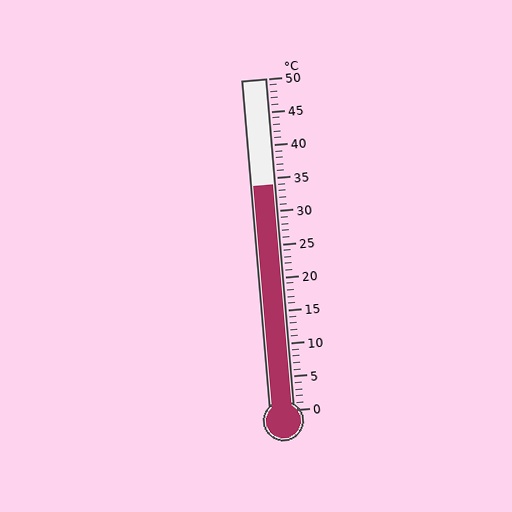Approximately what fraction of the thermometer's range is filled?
The thermometer is filled to approximately 70% of its range.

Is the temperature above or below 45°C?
The temperature is below 45°C.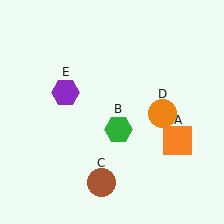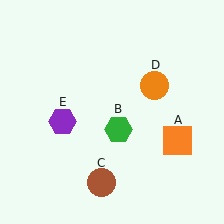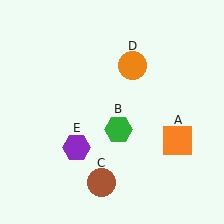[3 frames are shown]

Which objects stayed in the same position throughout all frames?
Orange square (object A) and green hexagon (object B) and brown circle (object C) remained stationary.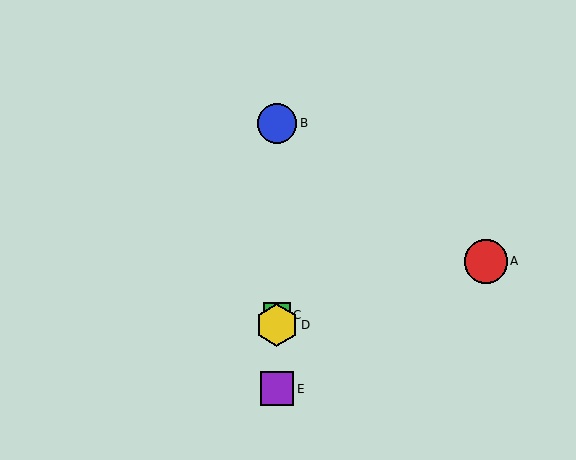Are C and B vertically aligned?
Yes, both are at x≈277.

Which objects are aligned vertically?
Objects B, C, D, E are aligned vertically.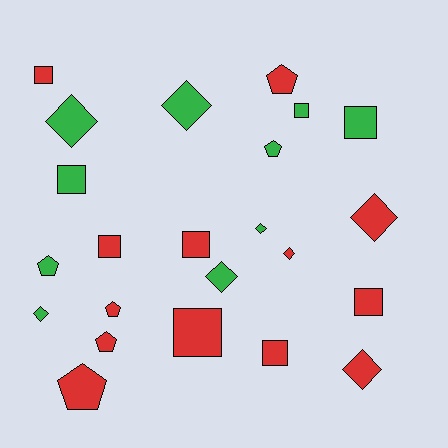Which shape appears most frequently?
Square, with 9 objects.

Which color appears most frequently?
Red, with 13 objects.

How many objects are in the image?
There are 23 objects.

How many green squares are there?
There are 3 green squares.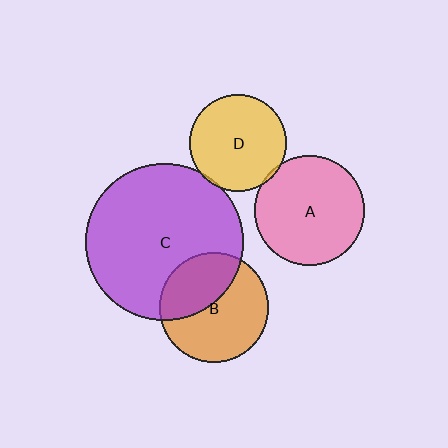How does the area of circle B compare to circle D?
Approximately 1.3 times.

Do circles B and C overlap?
Yes.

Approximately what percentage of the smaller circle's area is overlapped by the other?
Approximately 40%.